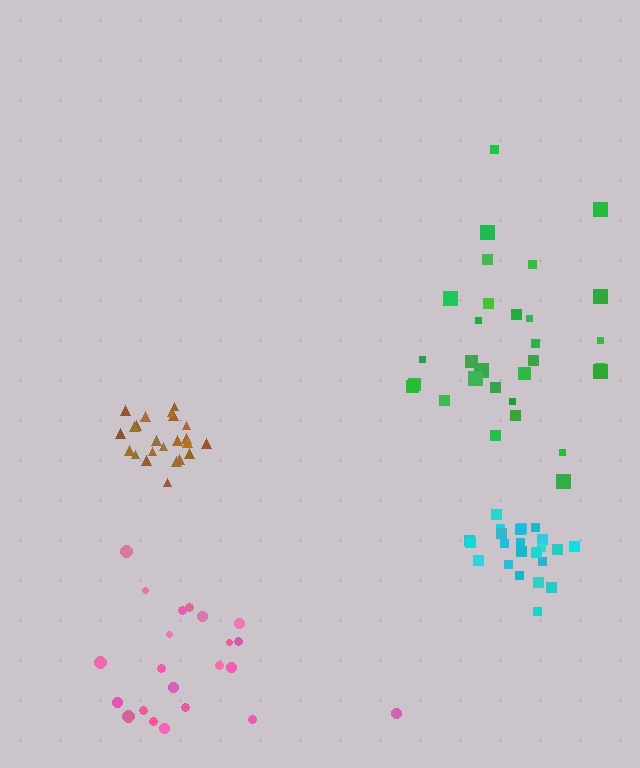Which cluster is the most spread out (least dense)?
Green.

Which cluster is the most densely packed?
Brown.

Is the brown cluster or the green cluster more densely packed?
Brown.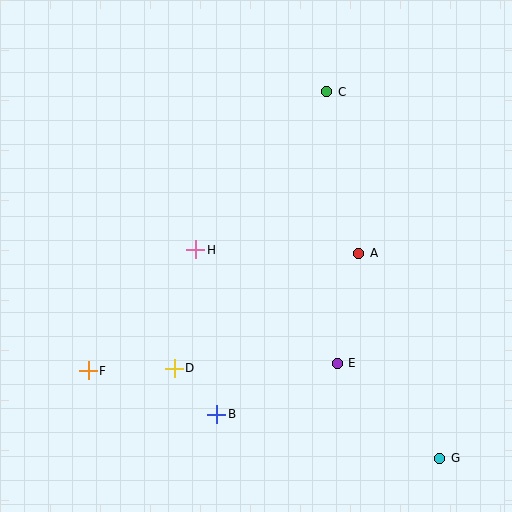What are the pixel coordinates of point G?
Point G is at (440, 458).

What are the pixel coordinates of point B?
Point B is at (217, 414).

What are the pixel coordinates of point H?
Point H is at (196, 250).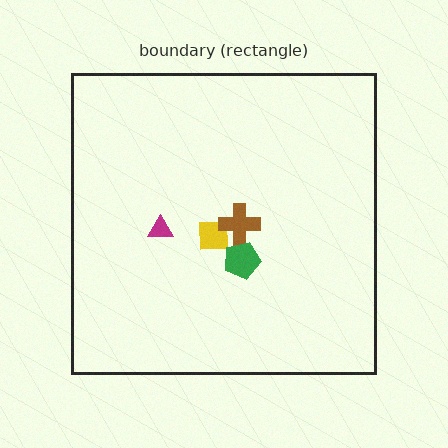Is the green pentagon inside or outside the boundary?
Inside.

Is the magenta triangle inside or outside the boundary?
Inside.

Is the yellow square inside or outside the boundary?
Inside.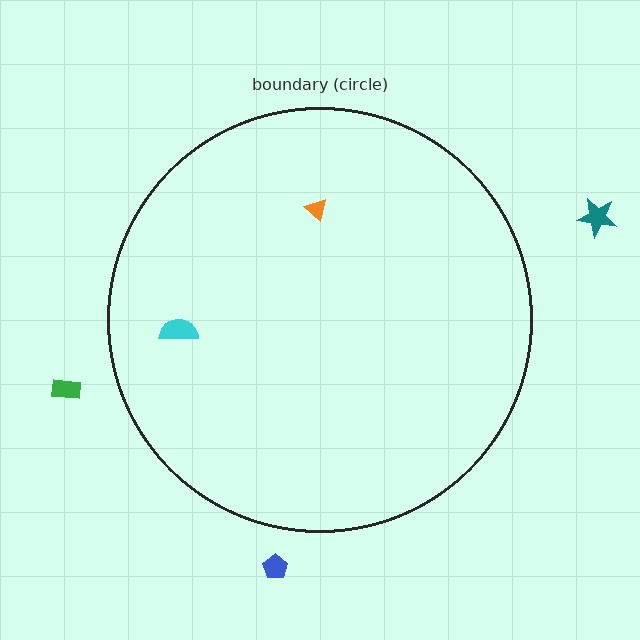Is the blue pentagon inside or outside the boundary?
Outside.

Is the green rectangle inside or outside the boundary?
Outside.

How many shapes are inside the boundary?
2 inside, 3 outside.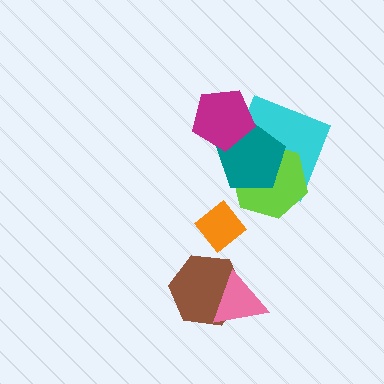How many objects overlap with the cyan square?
3 objects overlap with the cyan square.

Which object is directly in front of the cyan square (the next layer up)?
The lime hexagon is directly in front of the cyan square.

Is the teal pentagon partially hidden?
Yes, it is partially covered by another shape.